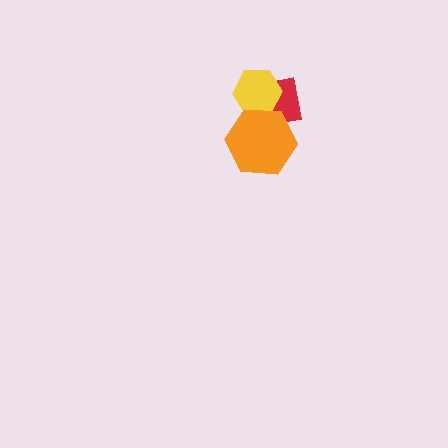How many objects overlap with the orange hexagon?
2 objects overlap with the orange hexagon.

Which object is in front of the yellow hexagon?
The orange hexagon is in front of the yellow hexagon.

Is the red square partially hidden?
Yes, it is partially covered by another shape.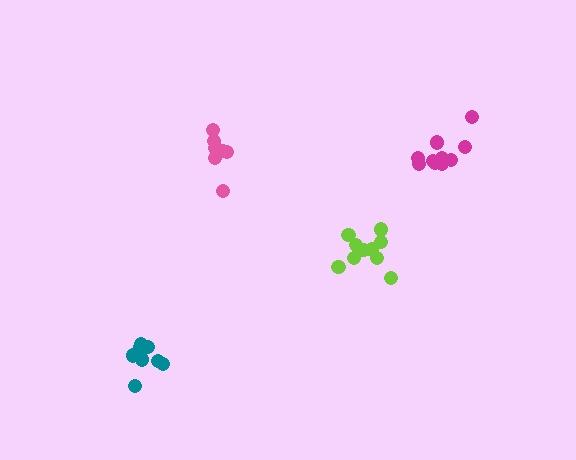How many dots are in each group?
Group 1: 10 dots, Group 2: 7 dots, Group 3: 10 dots, Group 4: 8 dots (35 total).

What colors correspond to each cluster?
The clusters are colored: magenta, pink, lime, teal.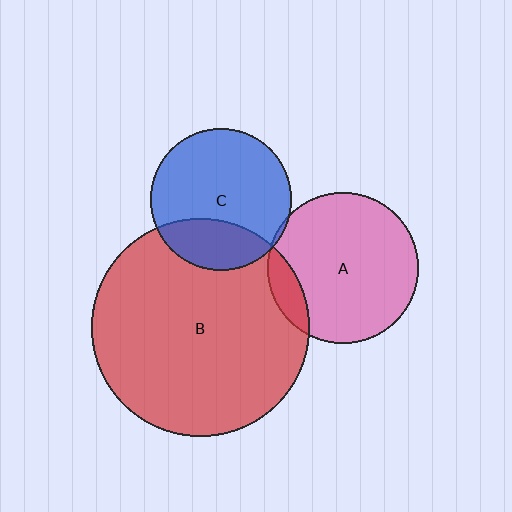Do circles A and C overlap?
Yes.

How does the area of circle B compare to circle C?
Approximately 2.4 times.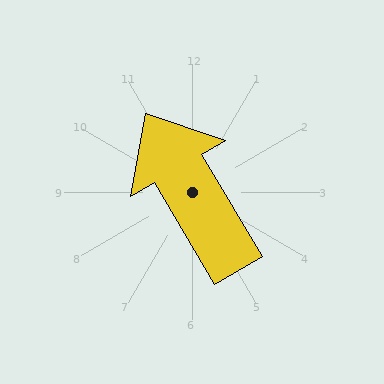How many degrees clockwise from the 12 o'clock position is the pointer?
Approximately 329 degrees.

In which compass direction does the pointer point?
Northwest.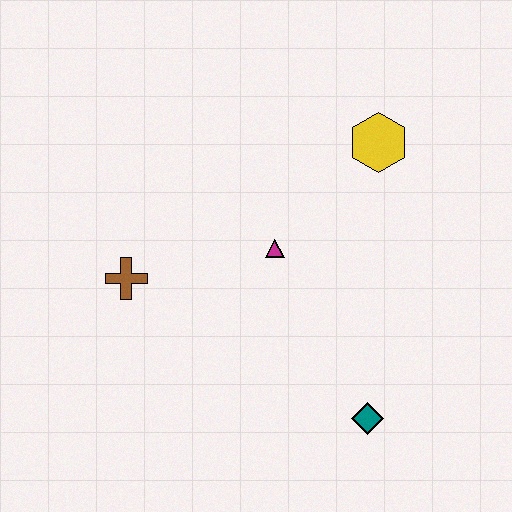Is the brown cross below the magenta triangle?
Yes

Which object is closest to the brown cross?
The magenta triangle is closest to the brown cross.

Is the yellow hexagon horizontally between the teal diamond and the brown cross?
No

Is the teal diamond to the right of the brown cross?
Yes